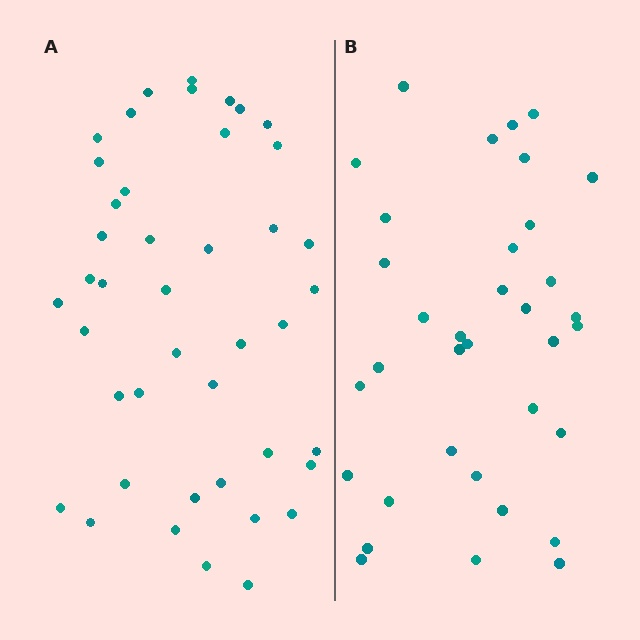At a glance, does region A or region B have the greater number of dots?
Region A (the left region) has more dots.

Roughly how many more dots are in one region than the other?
Region A has roughly 8 or so more dots than region B.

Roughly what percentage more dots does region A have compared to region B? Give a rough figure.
About 25% more.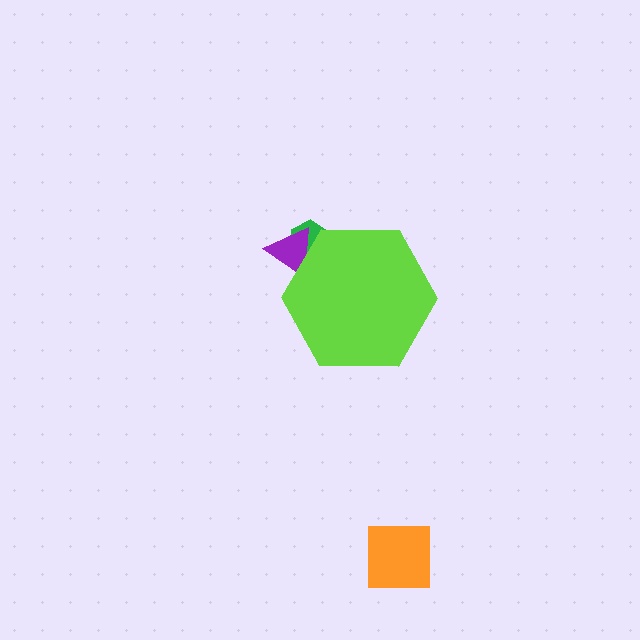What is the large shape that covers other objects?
A lime hexagon.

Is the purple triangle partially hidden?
Yes, the purple triangle is partially hidden behind the lime hexagon.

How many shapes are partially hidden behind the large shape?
2 shapes are partially hidden.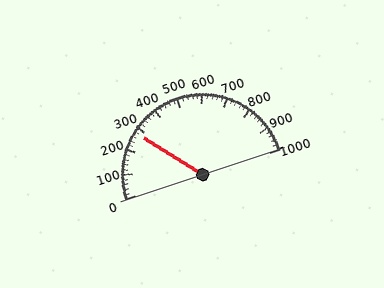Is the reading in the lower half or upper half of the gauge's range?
The reading is in the lower half of the range (0 to 1000).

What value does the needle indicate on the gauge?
The needle indicates approximately 280.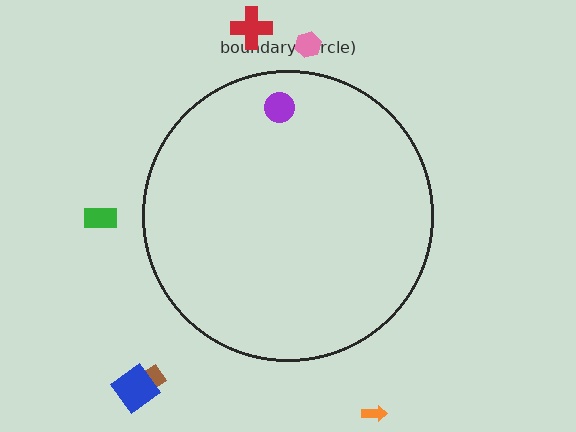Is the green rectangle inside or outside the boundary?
Outside.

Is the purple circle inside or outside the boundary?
Inside.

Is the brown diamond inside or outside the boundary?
Outside.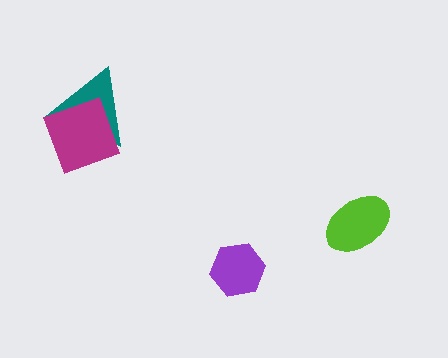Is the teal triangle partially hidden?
Yes, it is partially covered by another shape.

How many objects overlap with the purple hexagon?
0 objects overlap with the purple hexagon.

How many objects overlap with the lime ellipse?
0 objects overlap with the lime ellipse.